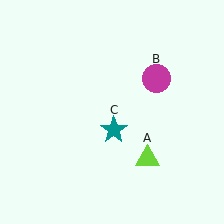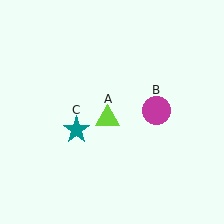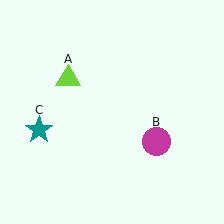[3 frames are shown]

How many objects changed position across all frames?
3 objects changed position: lime triangle (object A), magenta circle (object B), teal star (object C).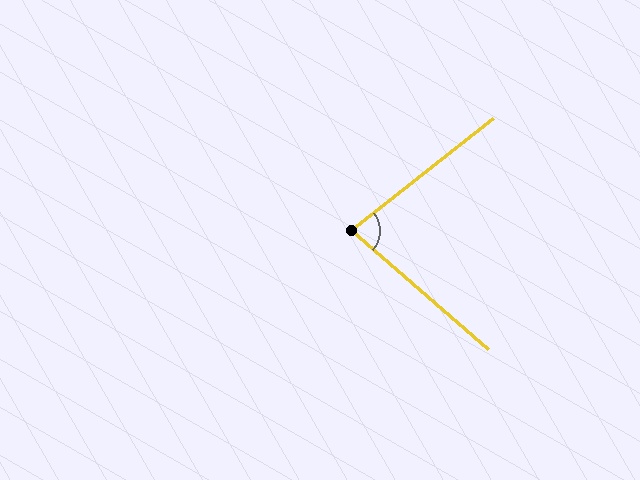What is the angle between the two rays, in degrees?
Approximately 79 degrees.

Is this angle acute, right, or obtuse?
It is acute.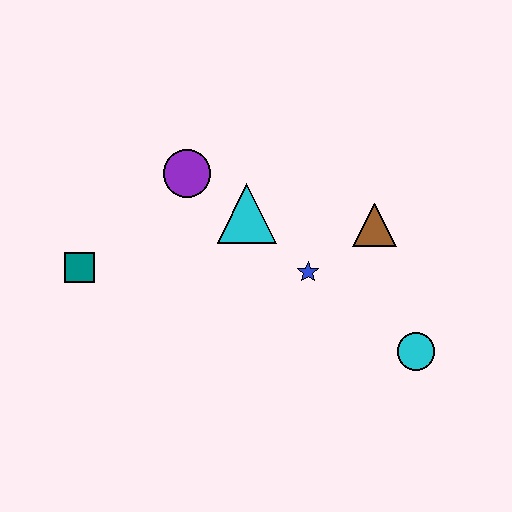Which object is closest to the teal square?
The purple circle is closest to the teal square.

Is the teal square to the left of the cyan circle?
Yes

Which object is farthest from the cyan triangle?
The cyan circle is farthest from the cyan triangle.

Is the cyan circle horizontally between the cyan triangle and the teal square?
No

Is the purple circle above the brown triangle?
Yes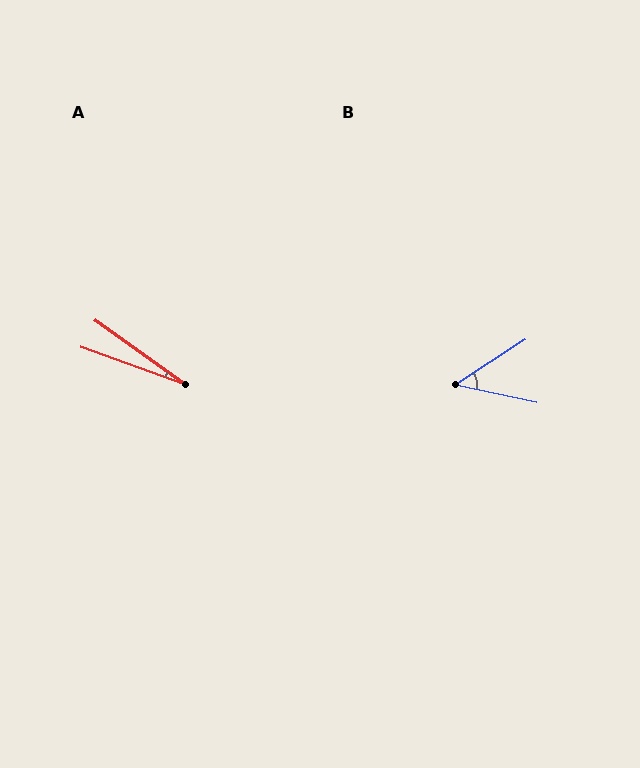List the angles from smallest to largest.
A (16°), B (45°).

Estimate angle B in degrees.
Approximately 45 degrees.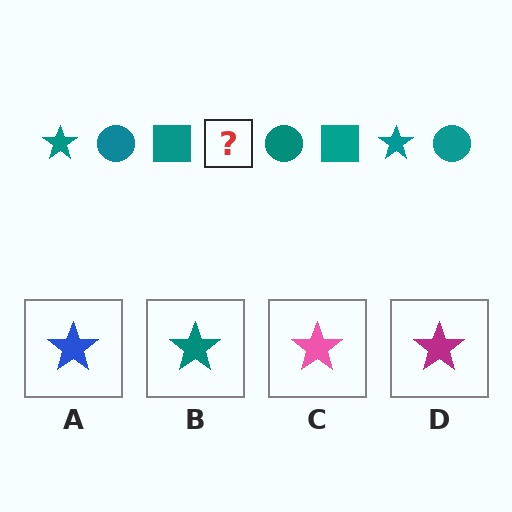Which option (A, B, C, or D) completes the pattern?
B.